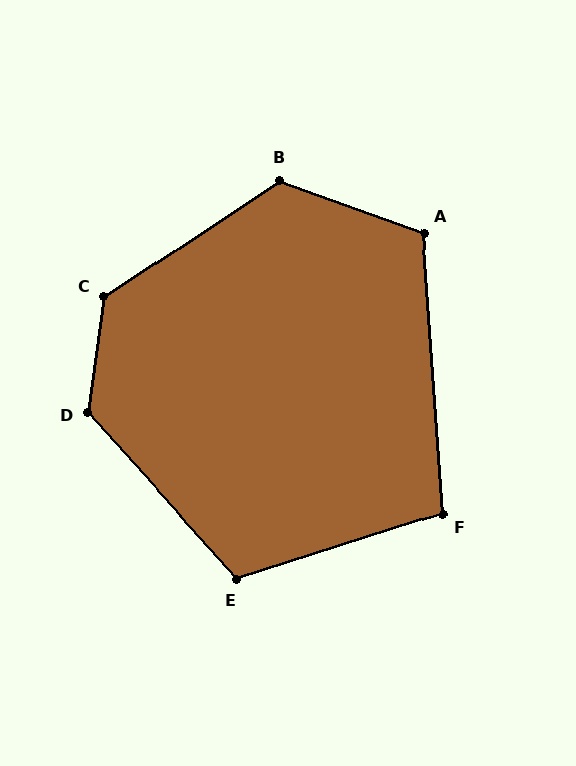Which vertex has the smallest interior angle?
F, at approximately 104 degrees.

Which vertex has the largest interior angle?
C, at approximately 132 degrees.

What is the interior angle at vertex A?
Approximately 114 degrees (obtuse).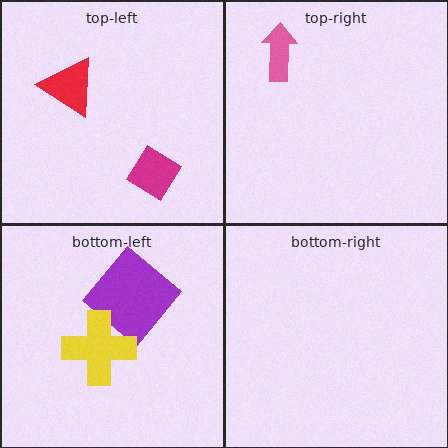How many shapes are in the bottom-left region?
2.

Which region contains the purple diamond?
The bottom-left region.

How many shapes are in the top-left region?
2.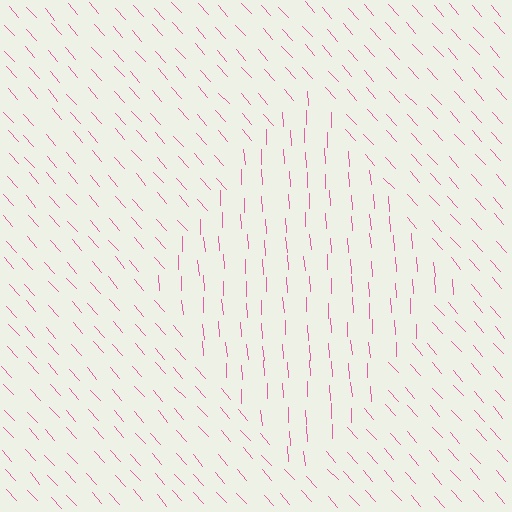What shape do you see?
I see a diamond.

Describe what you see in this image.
The image is filled with small pink line segments. A diamond region in the image has lines oriented differently from the surrounding lines, creating a visible texture boundary.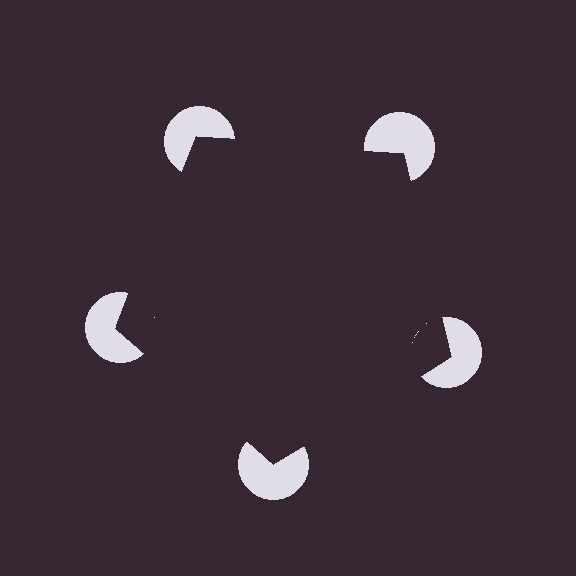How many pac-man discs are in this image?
There are 5 — one at each vertex of the illusory pentagon.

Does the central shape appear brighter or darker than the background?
It typically appears slightly darker than the background, even though no actual brightness change is drawn.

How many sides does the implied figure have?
5 sides.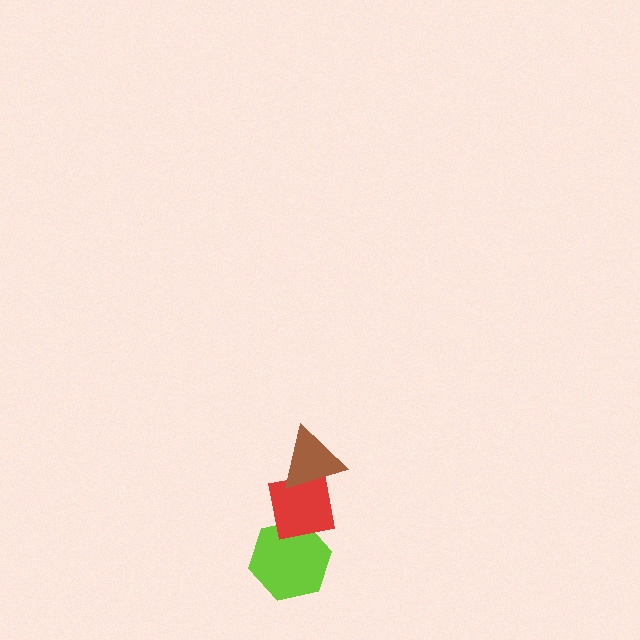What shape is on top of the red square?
The brown triangle is on top of the red square.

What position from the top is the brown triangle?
The brown triangle is 1st from the top.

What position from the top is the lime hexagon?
The lime hexagon is 3rd from the top.